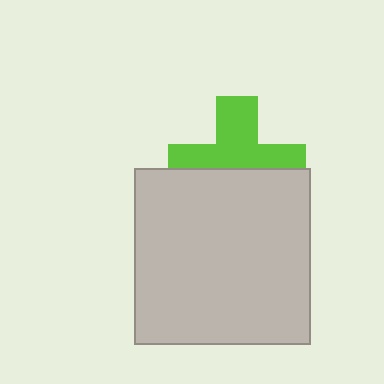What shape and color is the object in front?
The object in front is a light gray square.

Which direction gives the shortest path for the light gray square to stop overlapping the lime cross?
Moving down gives the shortest separation.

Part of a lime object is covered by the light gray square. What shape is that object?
It is a cross.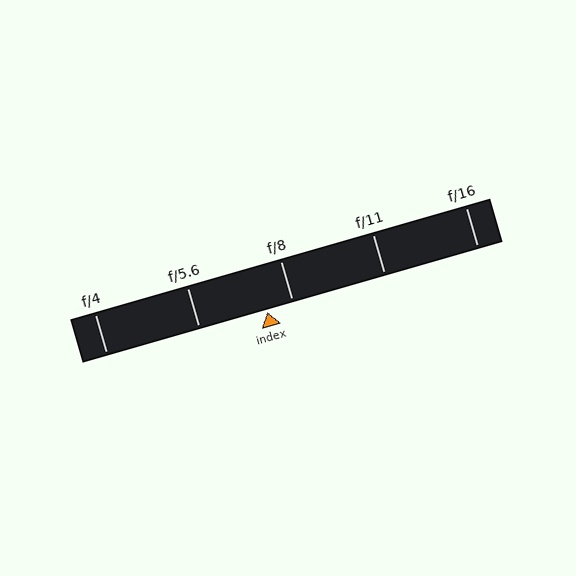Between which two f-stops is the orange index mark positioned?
The index mark is between f/5.6 and f/8.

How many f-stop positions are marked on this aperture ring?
There are 5 f-stop positions marked.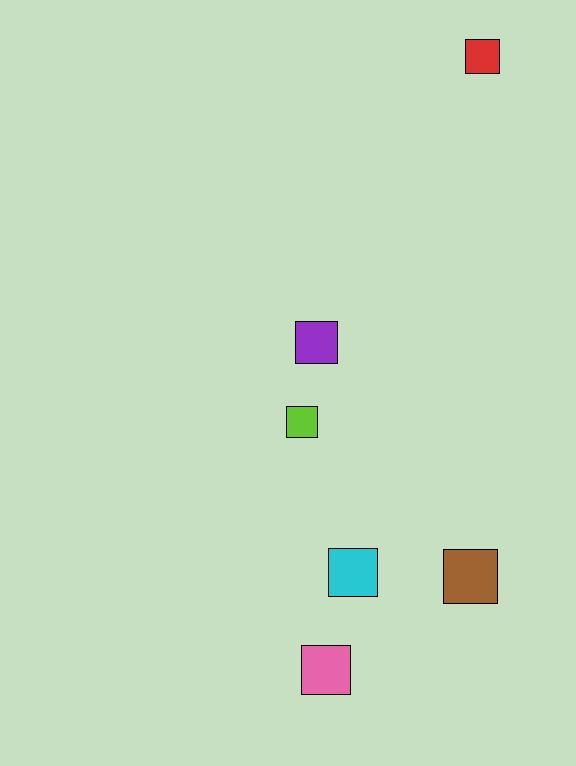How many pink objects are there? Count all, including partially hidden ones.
There is 1 pink object.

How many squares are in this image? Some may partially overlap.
There are 6 squares.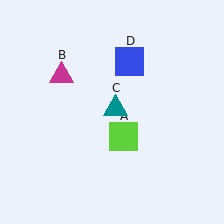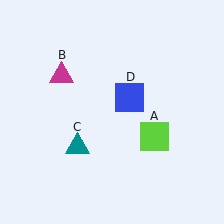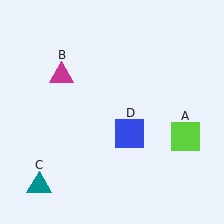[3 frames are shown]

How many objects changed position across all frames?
3 objects changed position: lime square (object A), teal triangle (object C), blue square (object D).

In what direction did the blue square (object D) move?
The blue square (object D) moved down.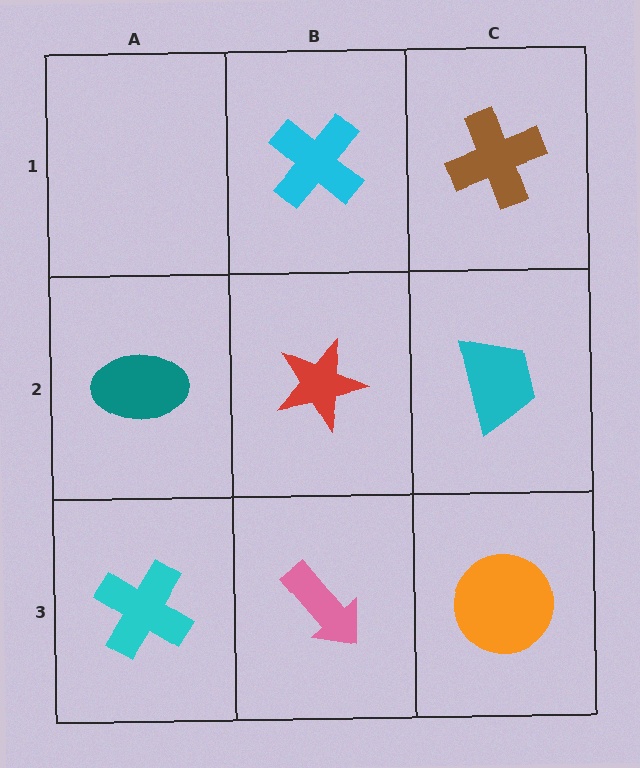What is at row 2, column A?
A teal ellipse.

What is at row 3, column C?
An orange circle.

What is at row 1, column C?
A brown cross.